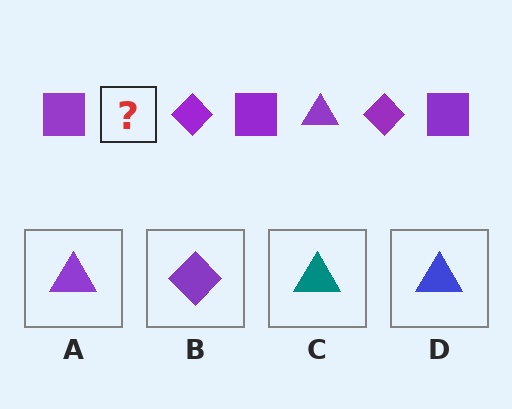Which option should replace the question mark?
Option A.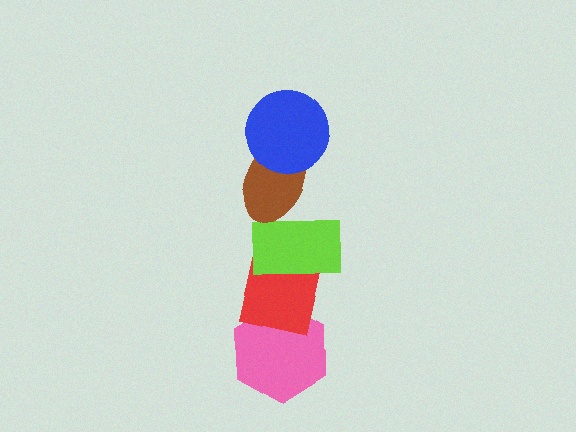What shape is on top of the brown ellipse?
The blue circle is on top of the brown ellipse.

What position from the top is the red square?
The red square is 4th from the top.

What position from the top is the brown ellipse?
The brown ellipse is 2nd from the top.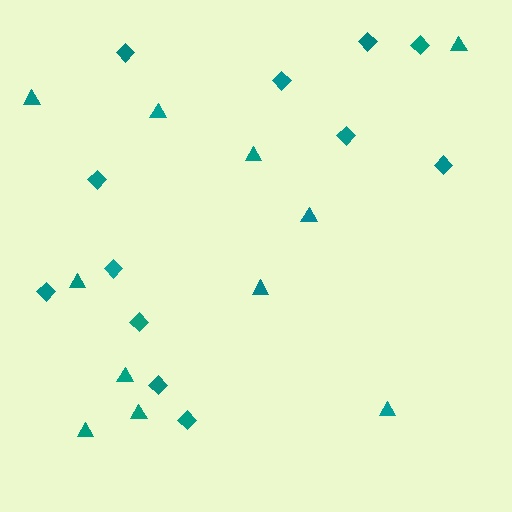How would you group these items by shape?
There are 2 groups: one group of triangles (11) and one group of diamonds (12).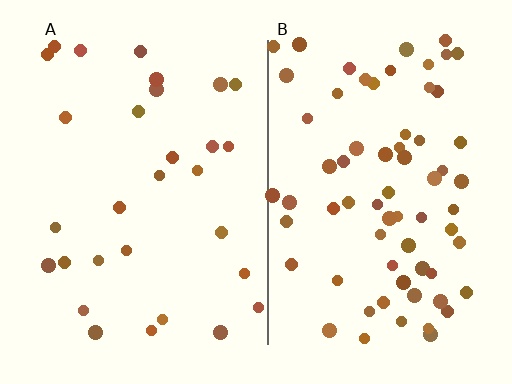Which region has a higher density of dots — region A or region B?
B (the right).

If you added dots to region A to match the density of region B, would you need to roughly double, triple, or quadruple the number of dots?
Approximately double.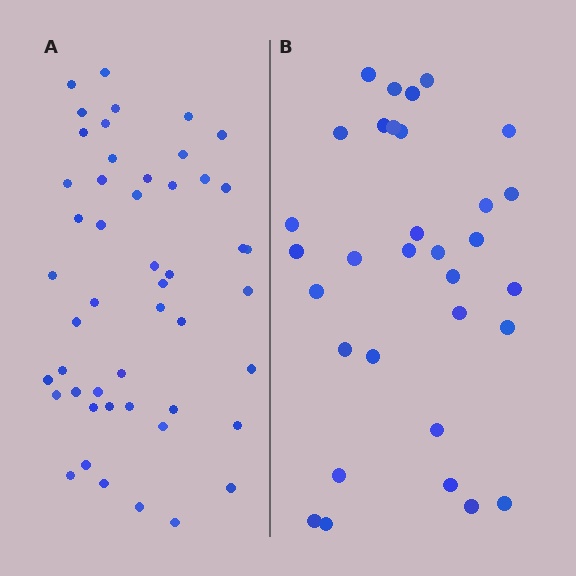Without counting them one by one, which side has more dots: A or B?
Region A (the left region) has more dots.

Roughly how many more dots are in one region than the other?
Region A has approximately 15 more dots than region B.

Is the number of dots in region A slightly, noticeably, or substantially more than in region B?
Region A has substantially more. The ratio is roughly 1.5 to 1.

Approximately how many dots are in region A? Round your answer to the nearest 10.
About 50 dots. (The exact count is 49, which rounds to 50.)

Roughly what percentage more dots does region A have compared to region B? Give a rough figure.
About 55% more.